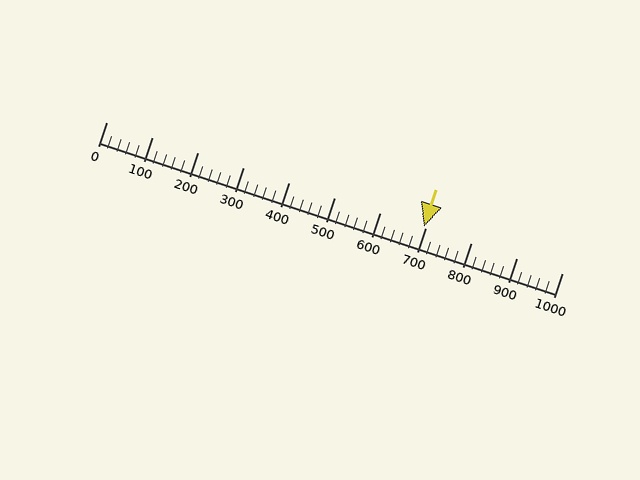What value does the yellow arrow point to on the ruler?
The yellow arrow points to approximately 696.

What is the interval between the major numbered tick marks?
The major tick marks are spaced 100 units apart.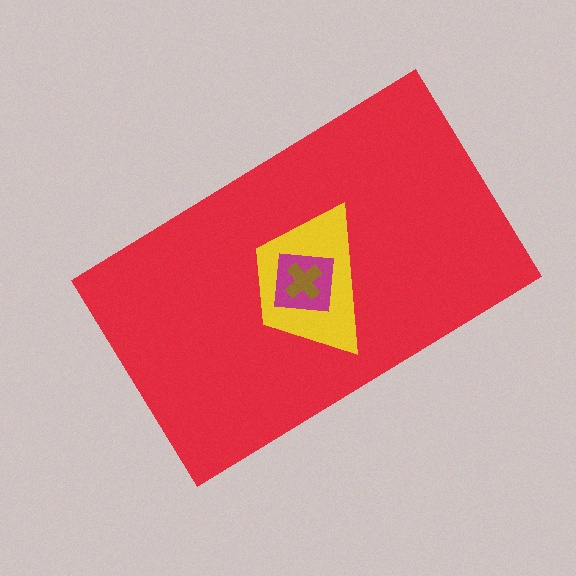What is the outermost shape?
The red rectangle.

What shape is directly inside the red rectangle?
The yellow trapezoid.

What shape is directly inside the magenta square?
The brown cross.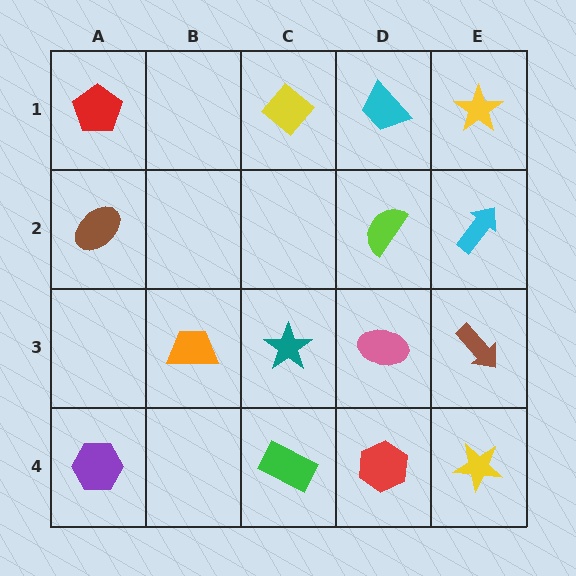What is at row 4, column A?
A purple hexagon.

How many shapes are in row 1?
4 shapes.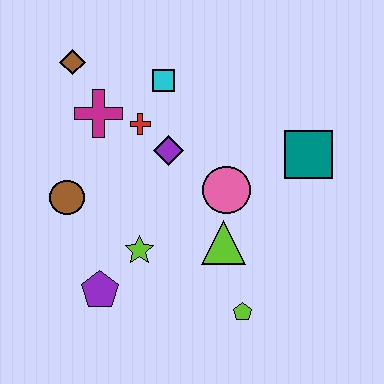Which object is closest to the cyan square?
The red cross is closest to the cyan square.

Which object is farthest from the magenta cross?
The lime pentagon is farthest from the magenta cross.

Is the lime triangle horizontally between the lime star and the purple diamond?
No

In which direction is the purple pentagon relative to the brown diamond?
The purple pentagon is below the brown diamond.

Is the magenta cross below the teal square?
No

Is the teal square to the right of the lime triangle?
Yes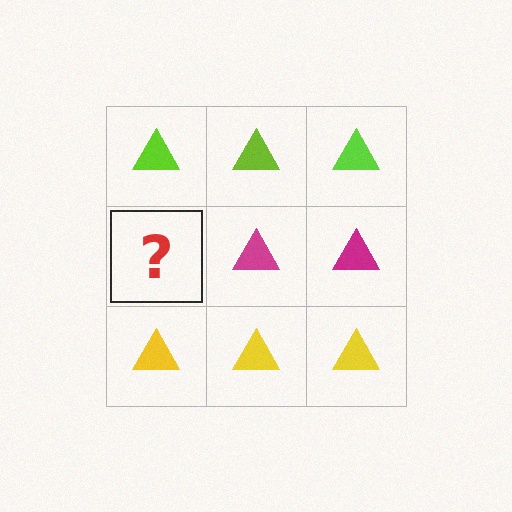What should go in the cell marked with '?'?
The missing cell should contain a magenta triangle.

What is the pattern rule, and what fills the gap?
The rule is that each row has a consistent color. The gap should be filled with a magenta triangle.